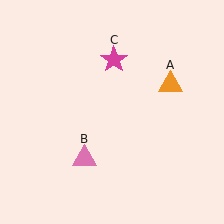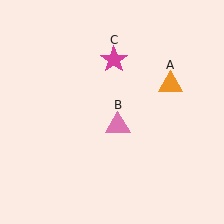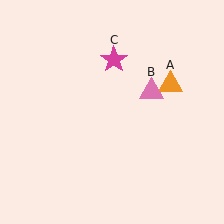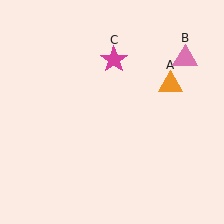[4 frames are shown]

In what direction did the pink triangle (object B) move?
The pink triangle (object B) moved up and to the right.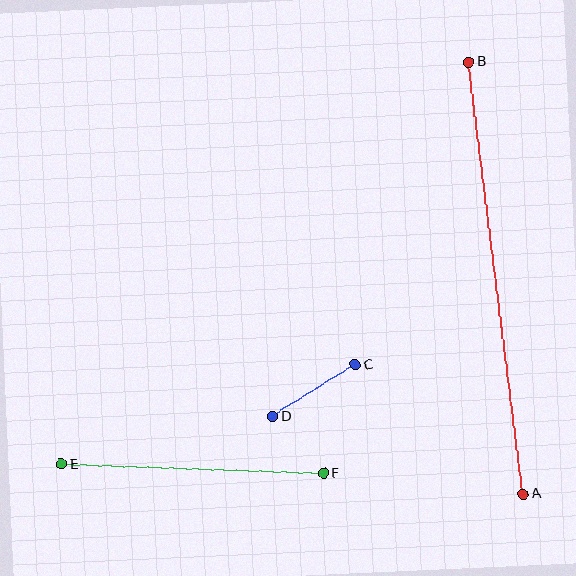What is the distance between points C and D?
The distance is approximately 98 pixels.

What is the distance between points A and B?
The distance is approximately 435 pixels.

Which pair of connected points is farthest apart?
Points A and B are farthest apart.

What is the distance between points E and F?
The distance is approximately 262 pixels.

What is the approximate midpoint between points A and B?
The midpoint is at approximately (496, 278) pixels.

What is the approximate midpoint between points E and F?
The midpoint is at approximately (192, 469) pixels.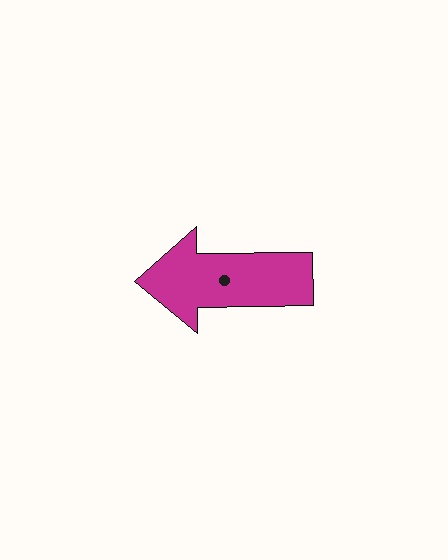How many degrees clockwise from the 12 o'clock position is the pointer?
Approximately 269 degrees.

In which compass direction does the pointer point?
West.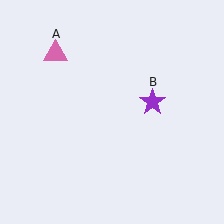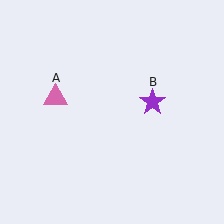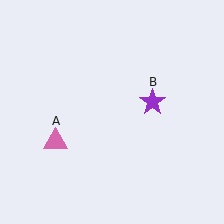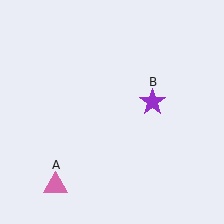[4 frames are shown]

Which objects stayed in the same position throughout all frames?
Purple star (object B) remained stationary.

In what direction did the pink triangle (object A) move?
The pink triangle (object A) moved down.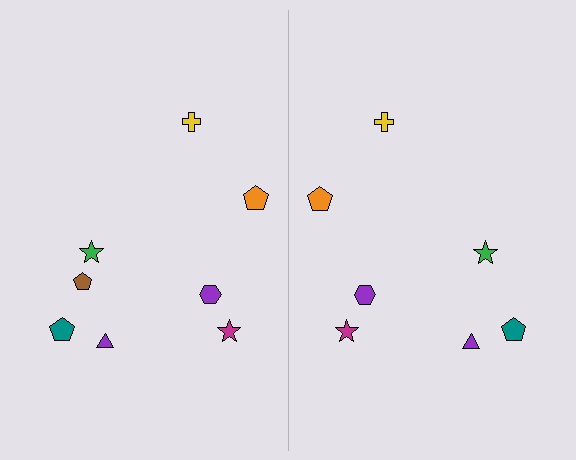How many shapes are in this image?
There are 15 shapes in this image.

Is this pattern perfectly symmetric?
No, the pattern is not perfectly symmetric. A brown pentagon is missing from the right side.